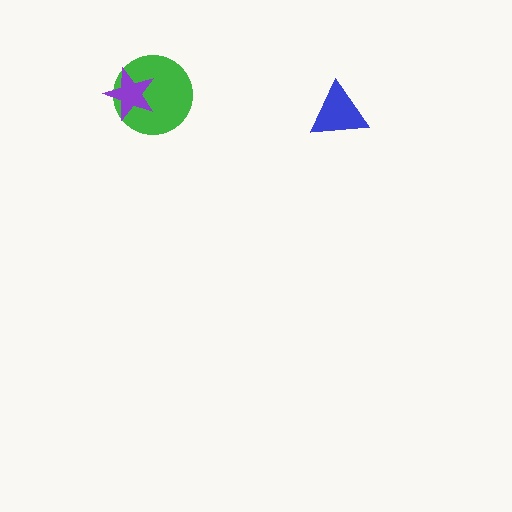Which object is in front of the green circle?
The purple star is in front of the green circle.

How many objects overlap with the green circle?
1 object overlaps with the green circle.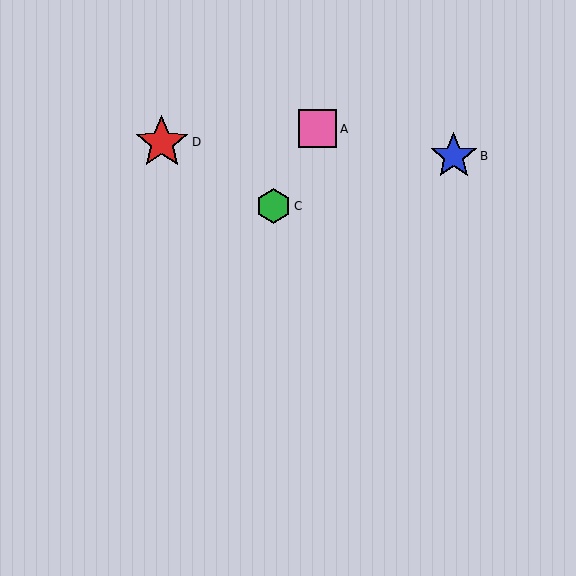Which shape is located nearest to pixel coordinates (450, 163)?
The blue star (labeled B) at (454, 156) is nearest to that location.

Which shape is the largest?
The red star (labeled D) is the largest.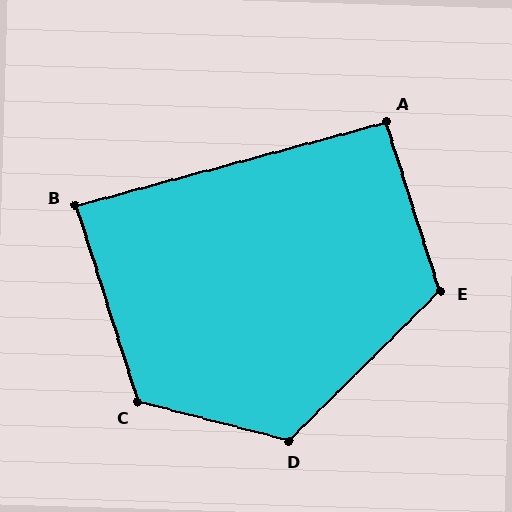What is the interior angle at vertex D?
Approximately 121 degrees (obtuse).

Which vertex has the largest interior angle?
C, at approximately 122 degrees.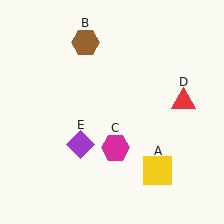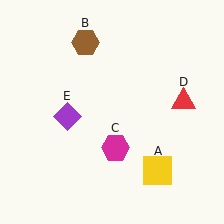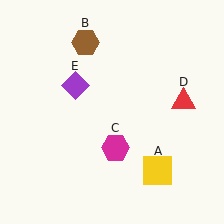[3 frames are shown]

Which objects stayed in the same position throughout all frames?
Yellow square (object A) and brown hexagon (object B) and magenta hexagon (object C) and red triangle (object D) remained stationary.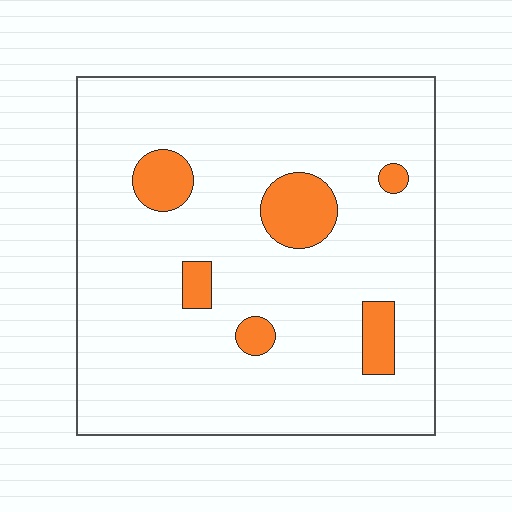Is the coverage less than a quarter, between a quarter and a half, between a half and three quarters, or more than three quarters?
Less than a quarter.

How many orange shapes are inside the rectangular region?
6.